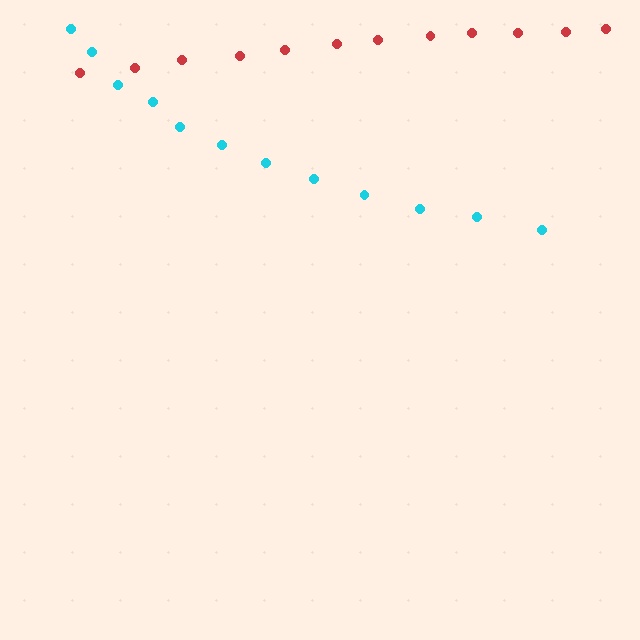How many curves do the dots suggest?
There are 2 distinct paths.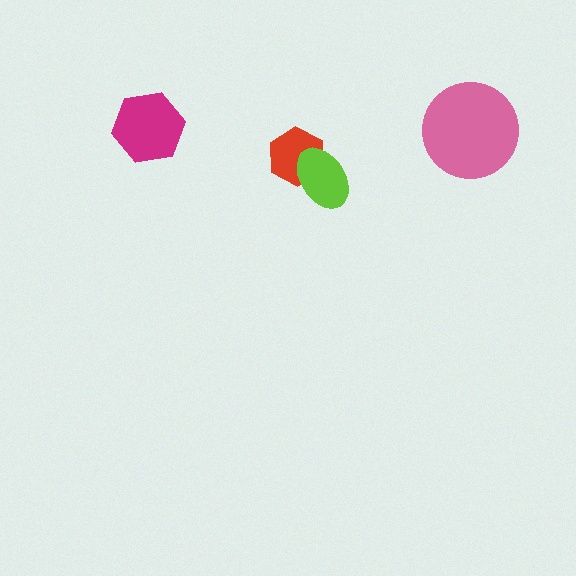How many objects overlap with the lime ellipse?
1 object overlaps with the lime ellipse.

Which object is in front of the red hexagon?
The lime ellipse is in front of the red hexagon.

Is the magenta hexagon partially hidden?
No, no other shape covers it.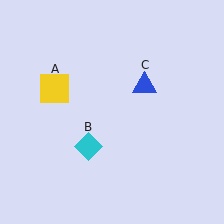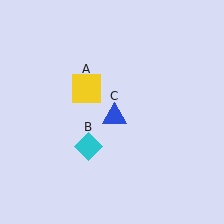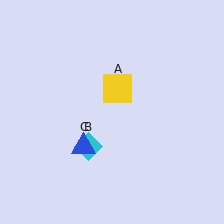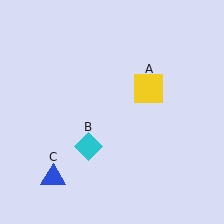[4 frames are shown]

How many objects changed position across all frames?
2 objects changed position: yellow square (object A), blue triangle (object C).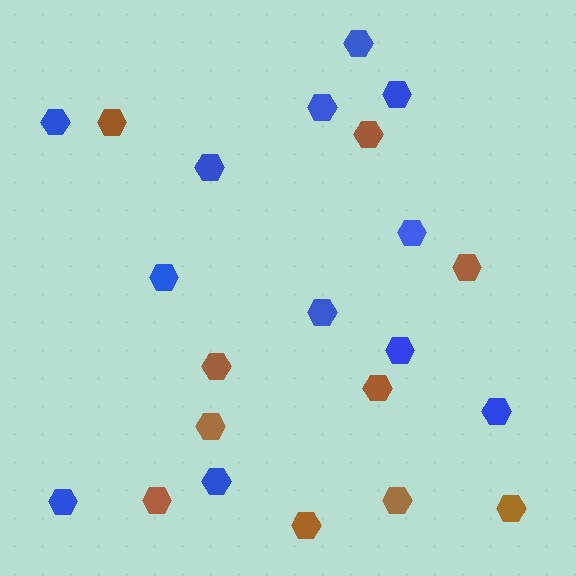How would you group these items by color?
There are 2 groups: one group of brown hexagons (10) and one group of blue hexagons (12).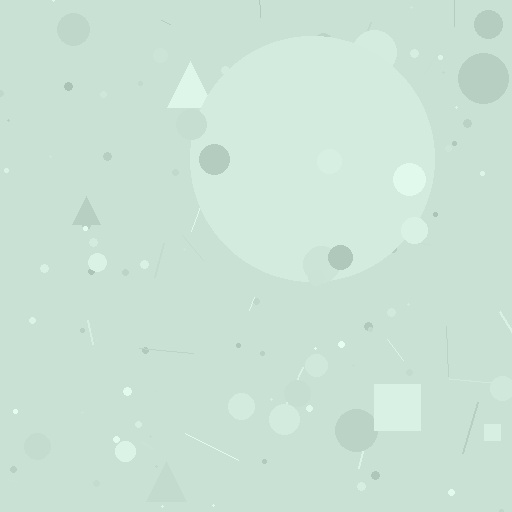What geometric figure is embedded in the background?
A circle is embedded in the background.